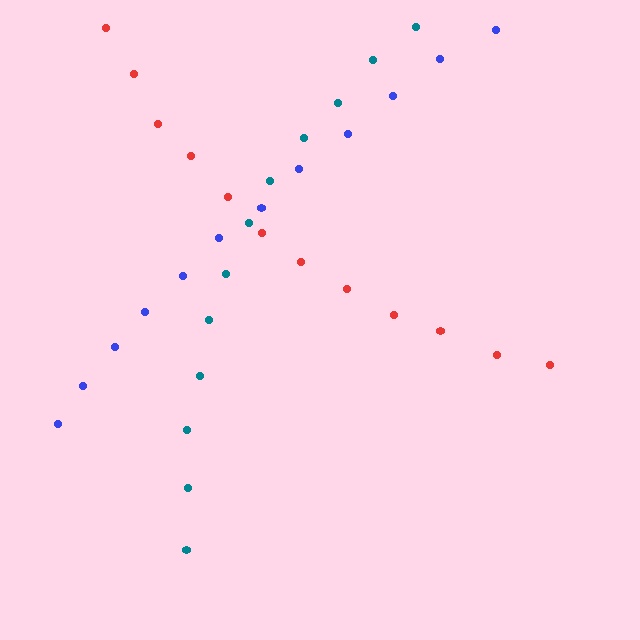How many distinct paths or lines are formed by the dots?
There are 3 distinct paths.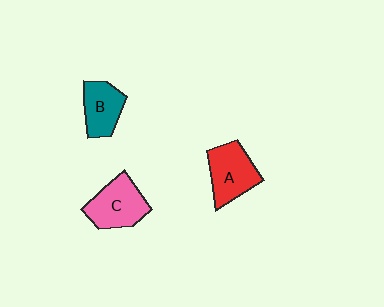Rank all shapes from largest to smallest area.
From largest to smallest: C (pink), A (red), B (teal).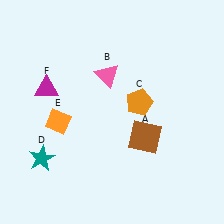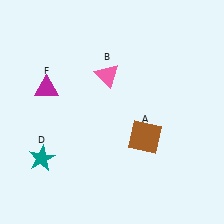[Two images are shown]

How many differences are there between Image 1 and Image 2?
There are 2 differences between the two images.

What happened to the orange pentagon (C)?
The orange pentagon (C) was removed in Image 2. It was in the top-right area of Image 1.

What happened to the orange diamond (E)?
The orange diamond (E) was removed in Image 2. It was in the bottom-left area of Image 1.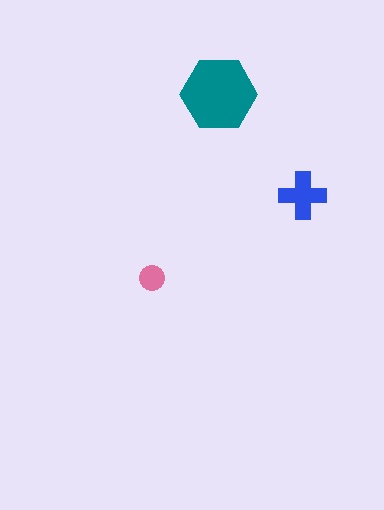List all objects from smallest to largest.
The pink circle, the blue cross, the teal hexagon.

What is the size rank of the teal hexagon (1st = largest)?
1st.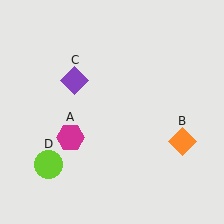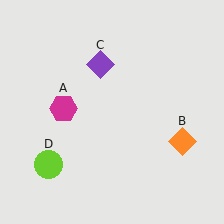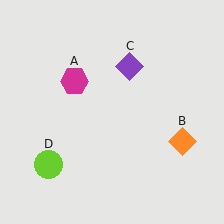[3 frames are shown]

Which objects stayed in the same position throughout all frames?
Orange diamond (object B) and lime circle (object D) remained stationary.